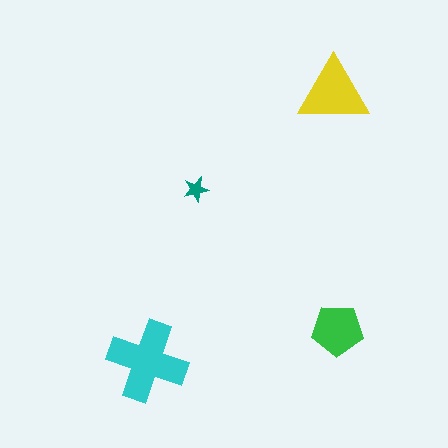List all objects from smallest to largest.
The teal star, the green pentagon, the yellow triangle, the cyan cross.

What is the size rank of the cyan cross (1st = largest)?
1st.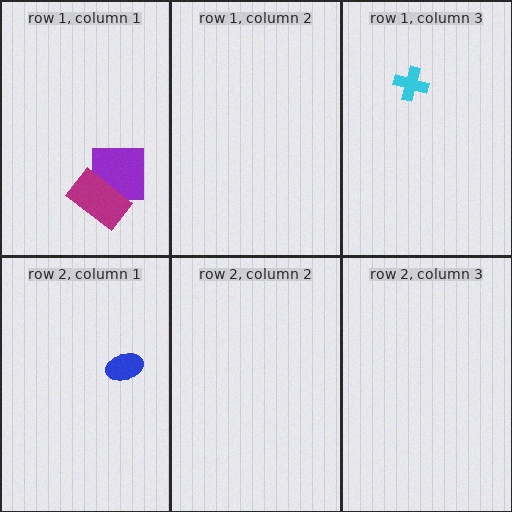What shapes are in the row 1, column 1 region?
The purple square, the magenta rectangle.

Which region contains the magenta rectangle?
The row 1, column 1 region.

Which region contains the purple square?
The row 1, column 1 region.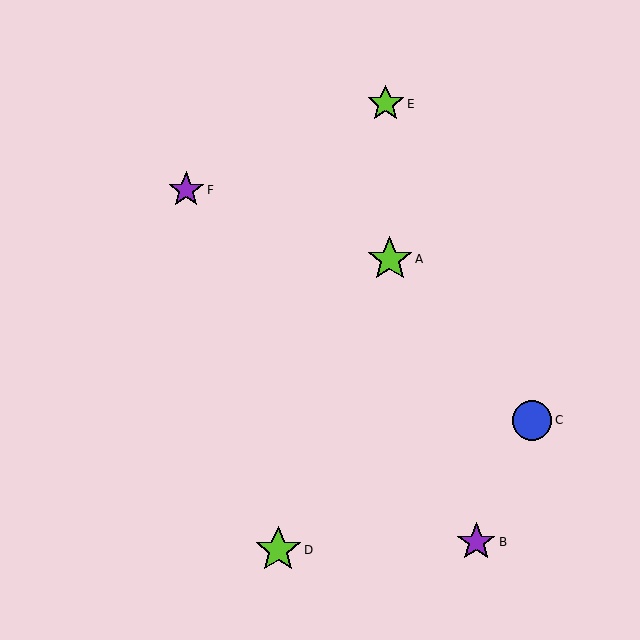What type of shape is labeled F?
Shape F is a purple star.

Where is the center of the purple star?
The center of the purple star is at (186, 190).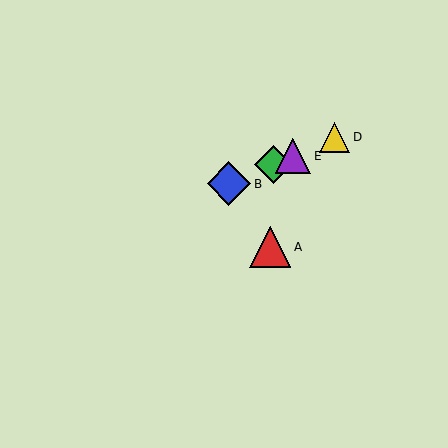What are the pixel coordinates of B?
Object B is at (229, 184).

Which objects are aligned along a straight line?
Objects B, C, D, E are aligned along a straight line.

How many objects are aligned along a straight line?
4 objects (B, C, D, E) are aligned along a straight line.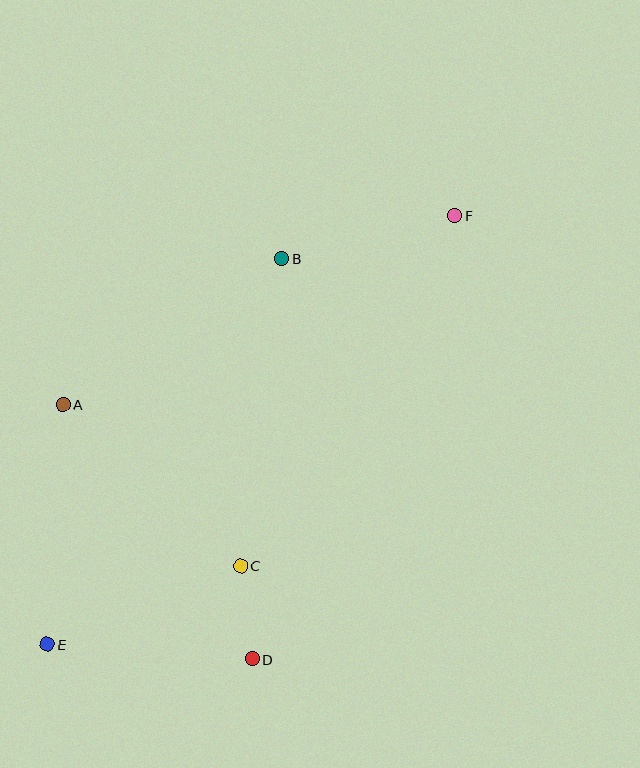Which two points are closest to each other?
Points C and D are closest to each other.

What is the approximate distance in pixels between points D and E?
The distance between D and E is approximately 205 pixels.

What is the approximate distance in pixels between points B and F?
The distance between B and F is approximately 179 pixels.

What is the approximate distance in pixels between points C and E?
The distance between C and E is approximately 208 pixels.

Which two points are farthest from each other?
Points E and F are farthest from each other.